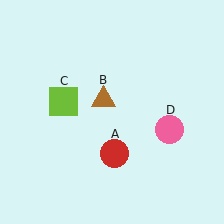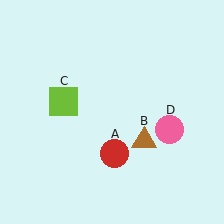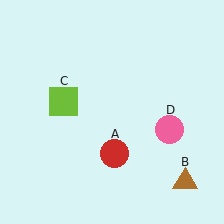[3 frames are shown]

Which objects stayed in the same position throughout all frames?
Red circle (object A) and lime square (object C) and pink circle (object D) remained stationary.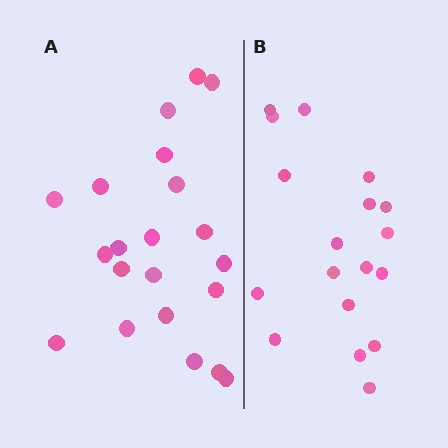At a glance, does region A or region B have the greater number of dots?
Region A (the left region) has more dots.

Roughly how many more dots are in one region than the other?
Region A has just a few more — roughly 2 or 3 more dots than region B.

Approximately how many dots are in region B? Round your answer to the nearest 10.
About 20 dots. (The exact count is 18, which rounds to 20.)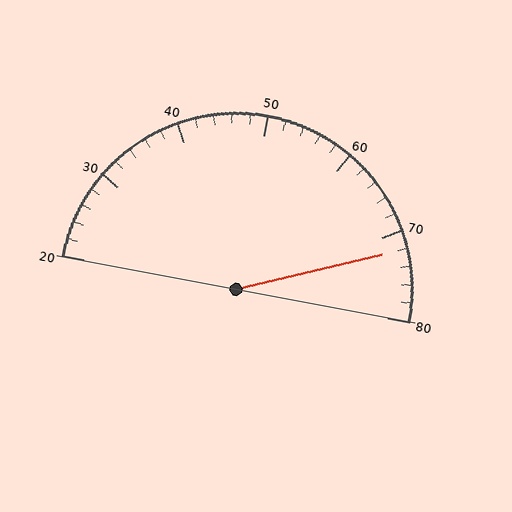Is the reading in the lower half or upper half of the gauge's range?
The reading is in the upper half of the range (20 to 80).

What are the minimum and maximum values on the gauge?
The gauge ranges from 20 to 80.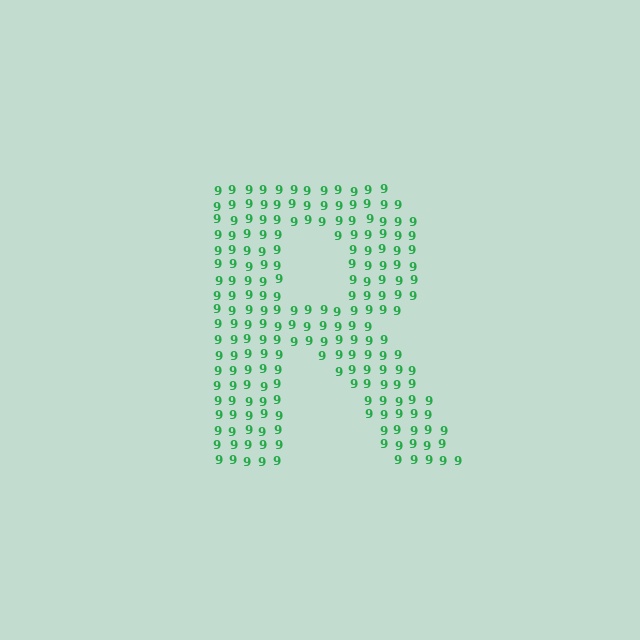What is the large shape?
The large shape is the letter R.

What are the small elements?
The small elements are digit 9's.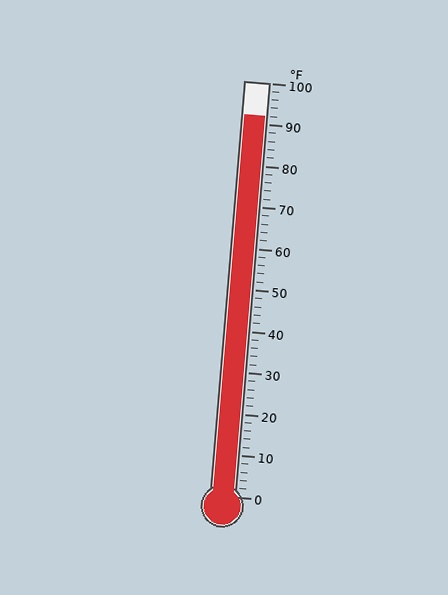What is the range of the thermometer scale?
The thermometer scale ranges from 0°F to 100°F.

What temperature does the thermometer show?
The thermometer shows approximately 92°F.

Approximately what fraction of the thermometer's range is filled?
The thermometer is filled to approximately 90% of its range.